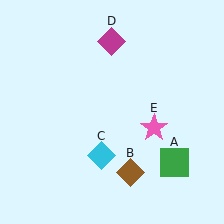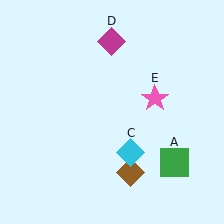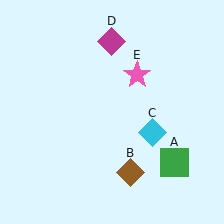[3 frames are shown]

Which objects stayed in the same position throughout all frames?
Green square (object A) and brown diamond (object B) and magenta diamond (object D) remained stationary.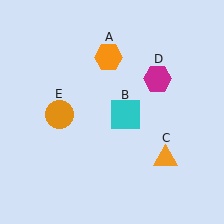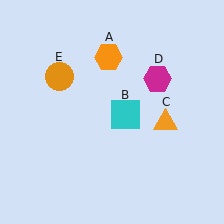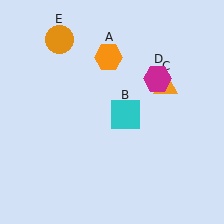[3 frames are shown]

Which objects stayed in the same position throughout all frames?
Orange hexagon (object A) and cyan square (object B) and magenta hexagon (object D) remained stationary.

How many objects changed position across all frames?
2 objects changed position: orange triangle (object C), orange circle (object E).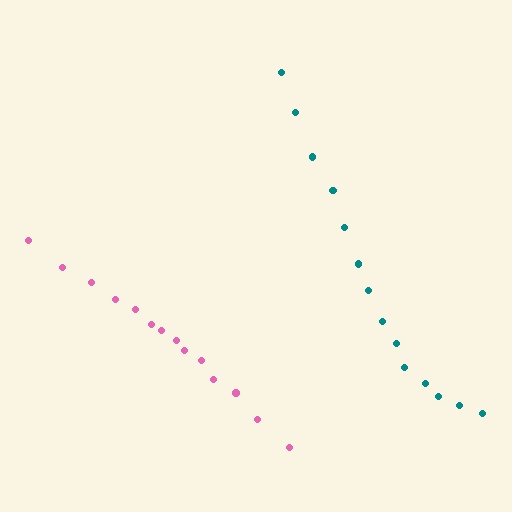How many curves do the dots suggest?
There are 2 distinct paths.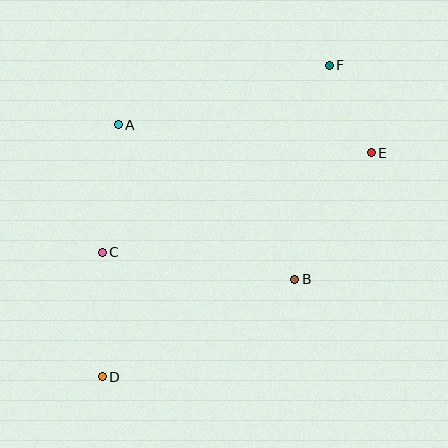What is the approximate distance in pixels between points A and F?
The distance between A and F is approximately 220 pixels.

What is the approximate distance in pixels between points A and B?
The distance between A and B is approximately 234 pixels.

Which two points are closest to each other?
Points E and F are closest to each other.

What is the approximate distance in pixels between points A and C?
The distance between A and C is approximately 128 pixels.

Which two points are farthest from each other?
Points D and F are farthest from each other.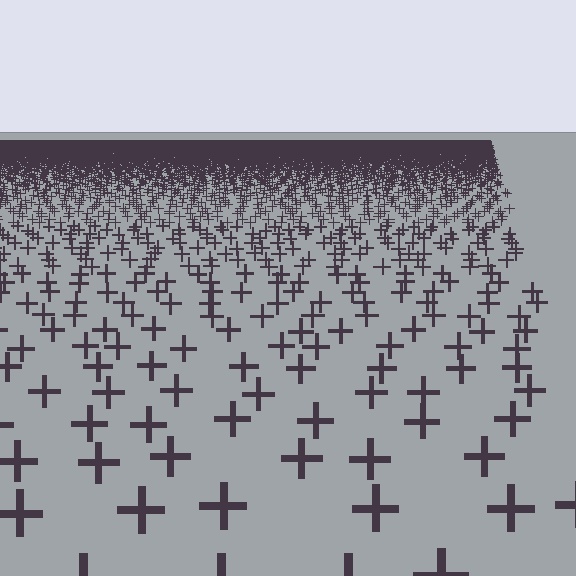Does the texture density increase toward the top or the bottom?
Density increases toward the top.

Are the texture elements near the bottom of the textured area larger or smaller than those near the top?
Larger. Near the bottom, elements are closer to the viewer and appear at a bigger on-screen size.